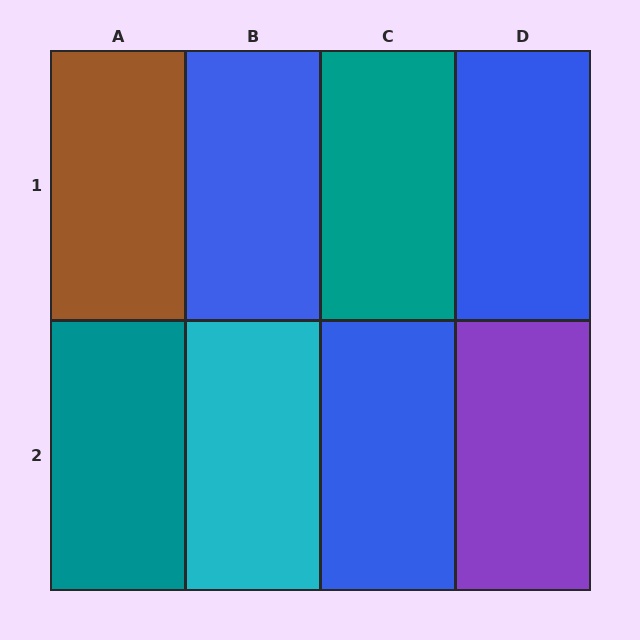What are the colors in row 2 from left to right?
Teal, cyan, blue, purple.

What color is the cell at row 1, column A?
Brown.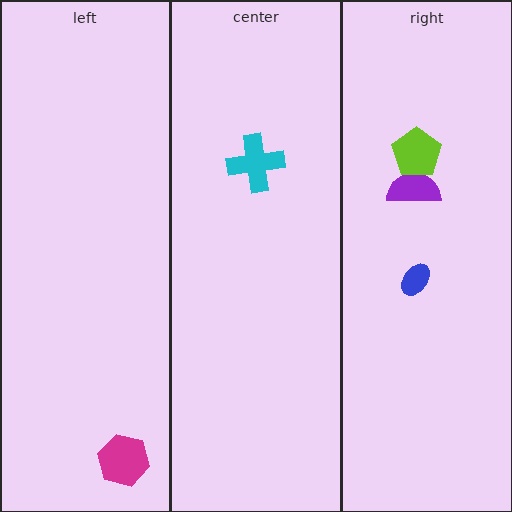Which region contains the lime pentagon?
The right region.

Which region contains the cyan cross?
The center region.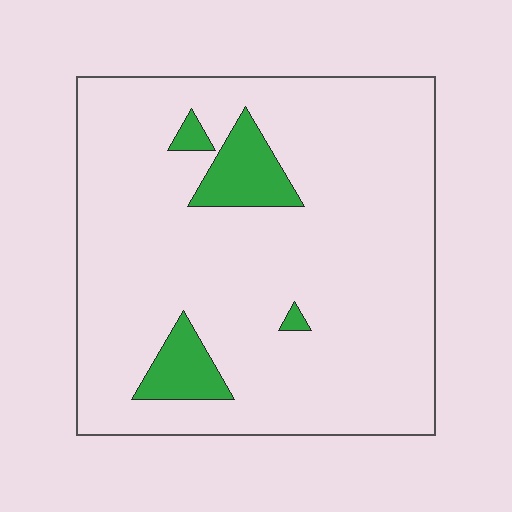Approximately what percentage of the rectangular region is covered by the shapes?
Approximately 10%.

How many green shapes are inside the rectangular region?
4.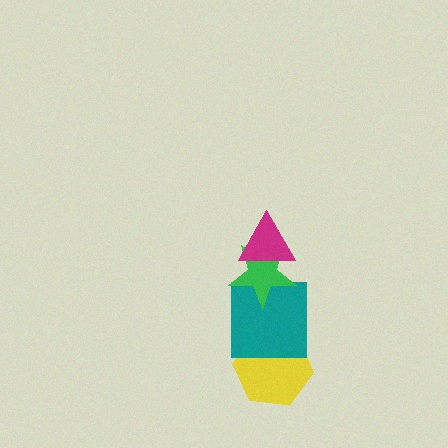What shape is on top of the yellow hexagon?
The teal square is on top of the yellow hexagon.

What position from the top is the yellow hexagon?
The yellow hexagon is 4th from the top.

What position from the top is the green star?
The green star is 2nd from the top.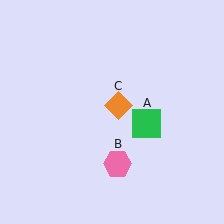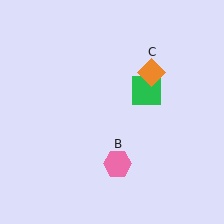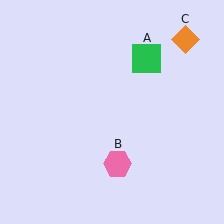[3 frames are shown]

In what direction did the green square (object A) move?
The green square (object A) moved up.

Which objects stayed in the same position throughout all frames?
Pink hexagon (object B) remained stationary.